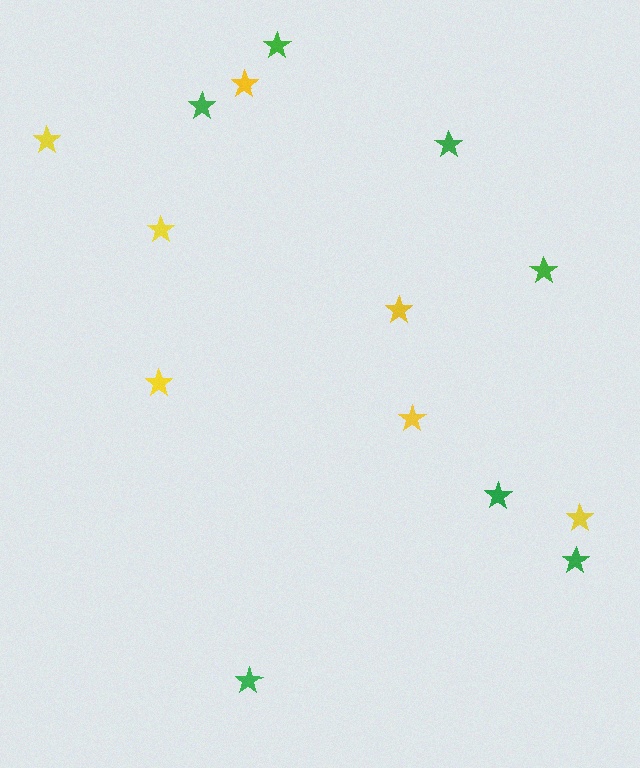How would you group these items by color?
There are 2 groups: one group of yellow stars (7) and one group of green stars (7).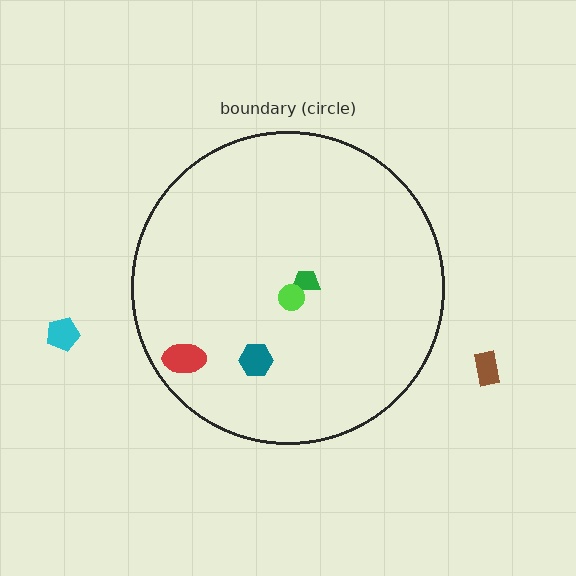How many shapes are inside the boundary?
4 inside, 2 outside.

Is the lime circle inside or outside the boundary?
Inside.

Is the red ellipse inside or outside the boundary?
Inside.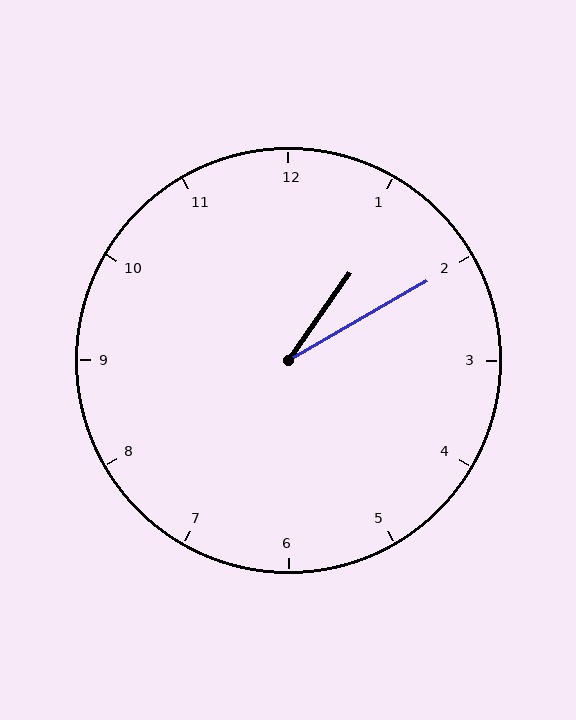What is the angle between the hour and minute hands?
Approximately 25 degrees.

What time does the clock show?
1:10.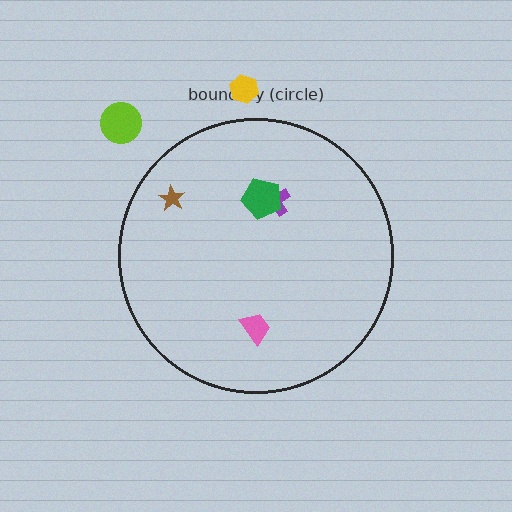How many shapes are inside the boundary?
4 inside, 2 outside.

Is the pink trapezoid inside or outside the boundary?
Inside.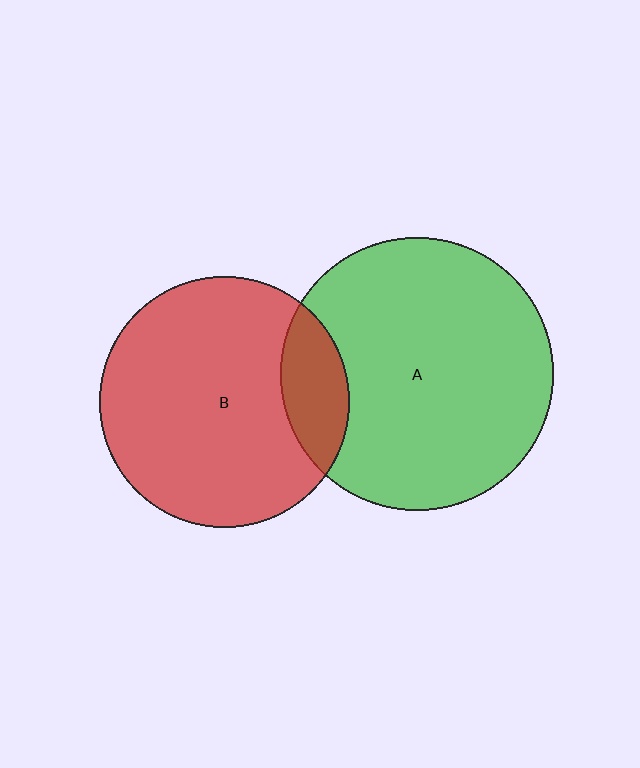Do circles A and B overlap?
Yes.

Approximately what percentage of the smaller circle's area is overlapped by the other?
Approximately 15%.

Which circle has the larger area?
Circle A (green).